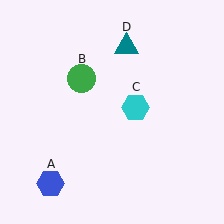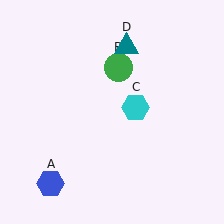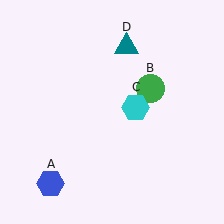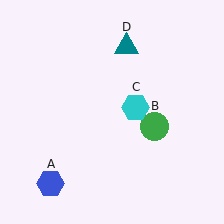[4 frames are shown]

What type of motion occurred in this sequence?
The green circle (object B) rotated clockwise around the center of the scene.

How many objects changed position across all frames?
1 object changed position: green circle (object B).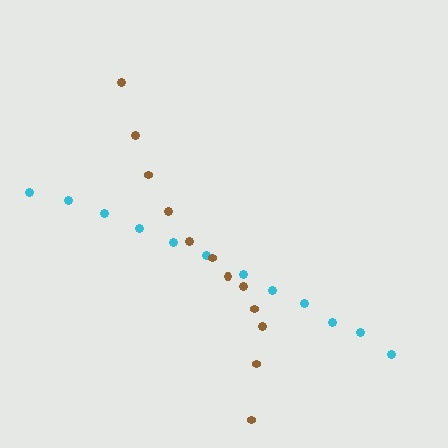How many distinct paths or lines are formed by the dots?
There are 2 distinct paths.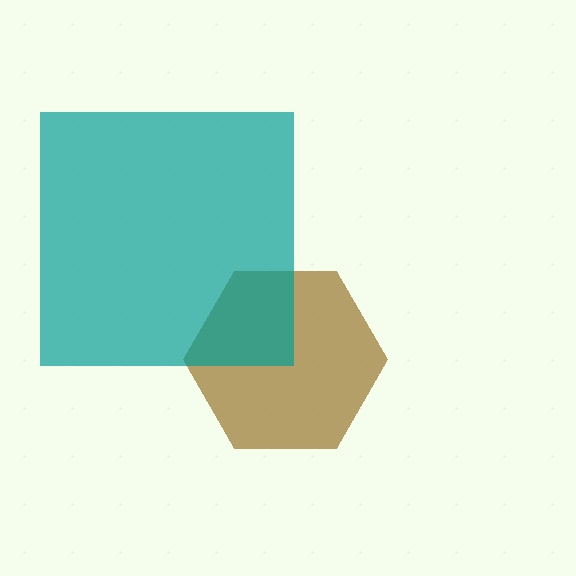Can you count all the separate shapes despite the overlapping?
Yes, there are 2 separate shapes.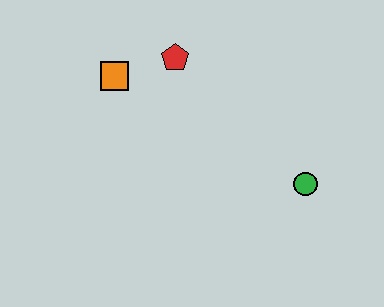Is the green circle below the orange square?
Yes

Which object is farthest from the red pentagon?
The green circle is farthest from the red pentagon.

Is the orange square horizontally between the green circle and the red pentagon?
No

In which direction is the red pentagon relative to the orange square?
The red pentagon is to the right of the orange square.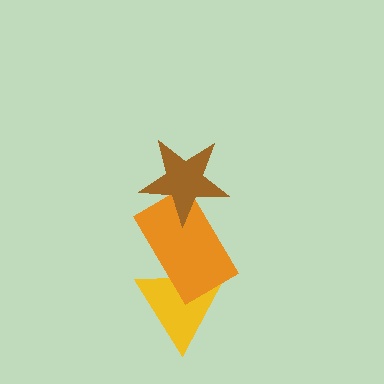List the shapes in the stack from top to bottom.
From top to bottom: the brown star, the orange rectangle, the yellow triangle.